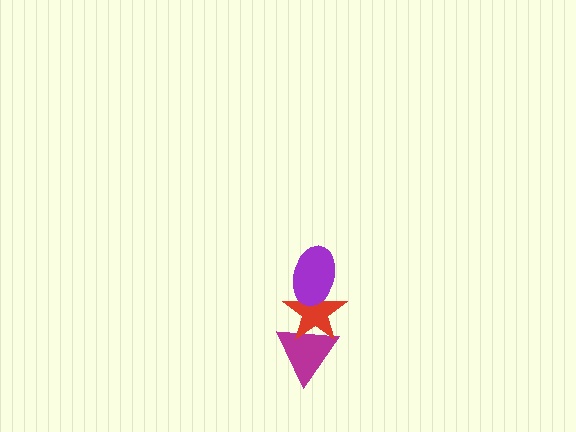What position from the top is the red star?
The red star is 2nd from the top.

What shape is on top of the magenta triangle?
The red star is on top of the magenta triangle.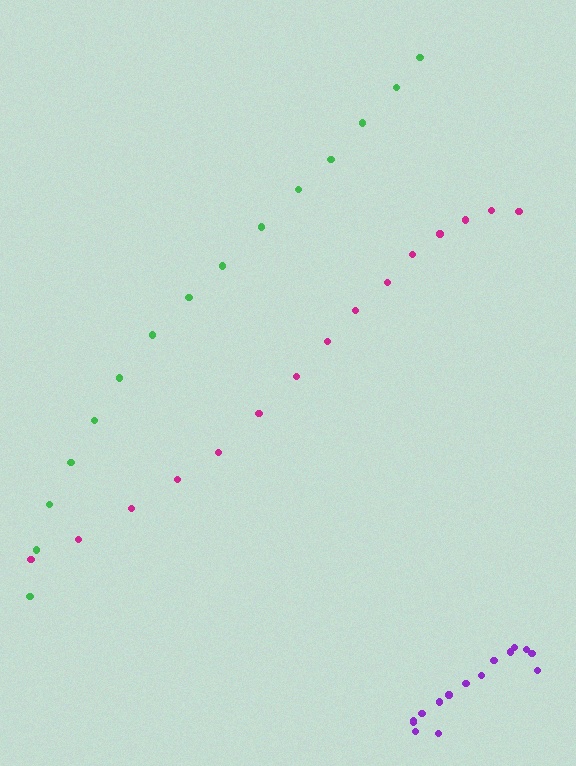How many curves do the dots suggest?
There are 3 distinct paths.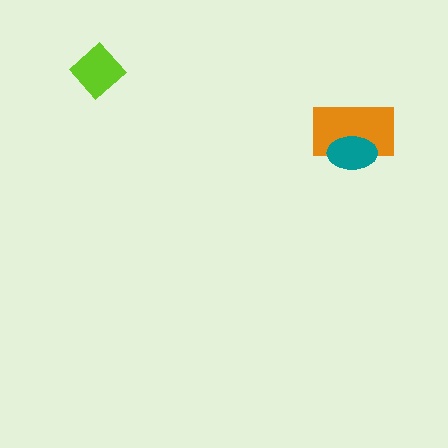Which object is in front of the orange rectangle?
The teal ellipse is in front of the orange rectangle.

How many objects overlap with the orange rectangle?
1 object overlaps with the orange rectangle.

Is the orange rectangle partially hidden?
Yes, it is partially covered by another shape.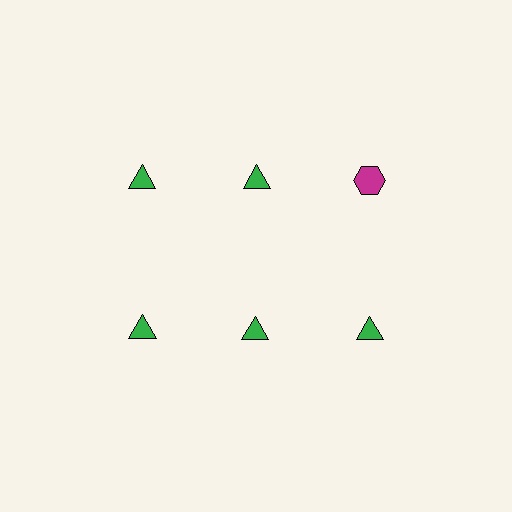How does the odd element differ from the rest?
It differs in both color (magenta instead of green) and shape (hexagon instead of triangle).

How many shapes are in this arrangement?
There are 6 shapes arranged in a grid pattern.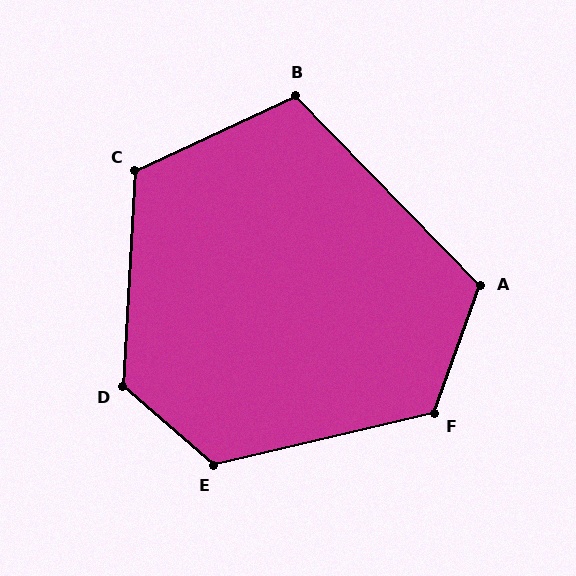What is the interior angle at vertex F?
Approximately 123 degrees (obtuse).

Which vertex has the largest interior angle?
D, at approximately 128 degrees.